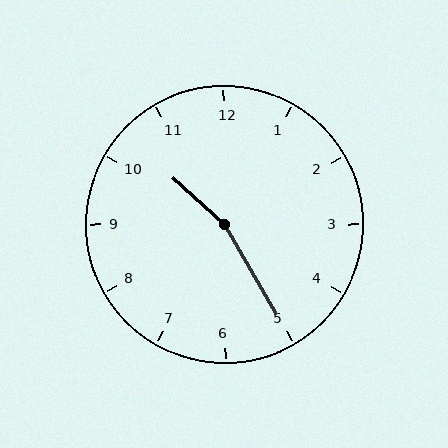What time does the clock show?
10:25.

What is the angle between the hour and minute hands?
Approximately 162 degrees.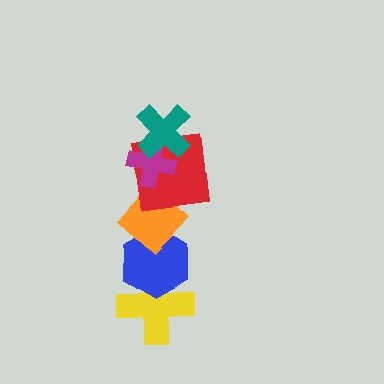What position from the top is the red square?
The red square is 3rd from the top.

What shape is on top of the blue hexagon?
The orange diamond is on top of the blue hexagon.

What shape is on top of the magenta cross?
The teal cross is on top of the magenta cross.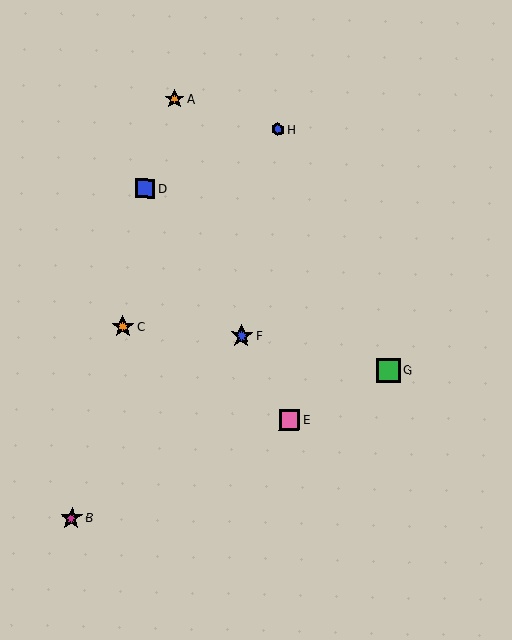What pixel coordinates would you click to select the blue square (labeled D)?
Click at (145, 188) to select the blue square D.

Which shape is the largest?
The green square (labeled G) is the largest.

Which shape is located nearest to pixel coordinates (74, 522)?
The magenta star (labeled B) at (72, 518) is nearest to that location.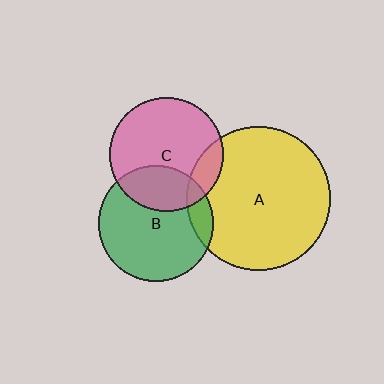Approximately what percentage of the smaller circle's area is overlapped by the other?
Approximately 10%.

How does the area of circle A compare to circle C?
Approximately 1.6 times.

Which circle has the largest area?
Circle A (yellow).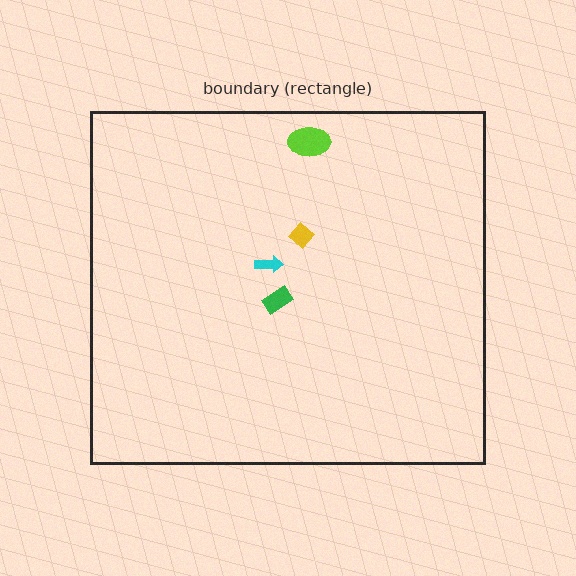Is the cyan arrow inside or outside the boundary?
Inside.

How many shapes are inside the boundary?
4 inside, 0 outside.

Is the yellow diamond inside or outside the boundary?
Inside.